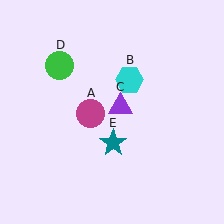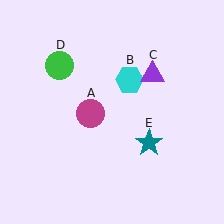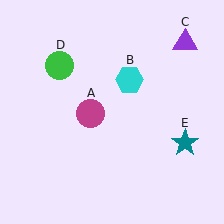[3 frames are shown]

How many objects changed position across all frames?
2 objects changed position: purple triangle (object C), teal star (object E).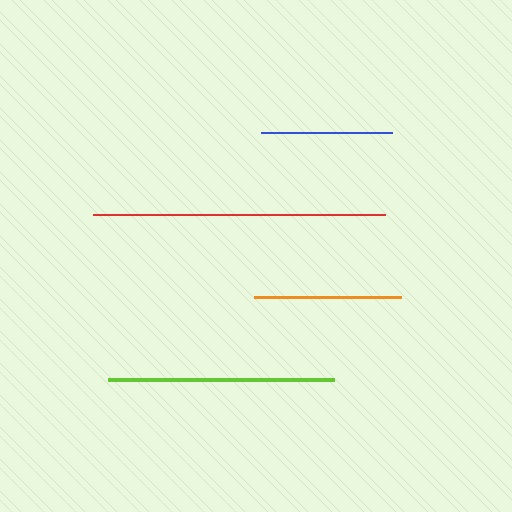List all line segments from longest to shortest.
From longest to shortest: red, lime, orange, blue.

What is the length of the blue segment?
The blue segment is approximately 132 pixels long.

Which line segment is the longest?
The red line is the longest at approximately 292 pixels.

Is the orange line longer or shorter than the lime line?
The lime line is longer than the orange line.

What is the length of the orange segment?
The orange segment is approximately 147 pixels long.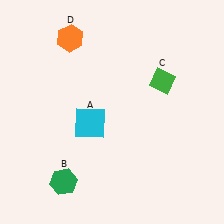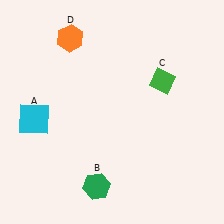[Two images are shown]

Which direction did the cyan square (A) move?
The cyan square (A) moved left.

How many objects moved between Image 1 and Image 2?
2 objects moved between the two images.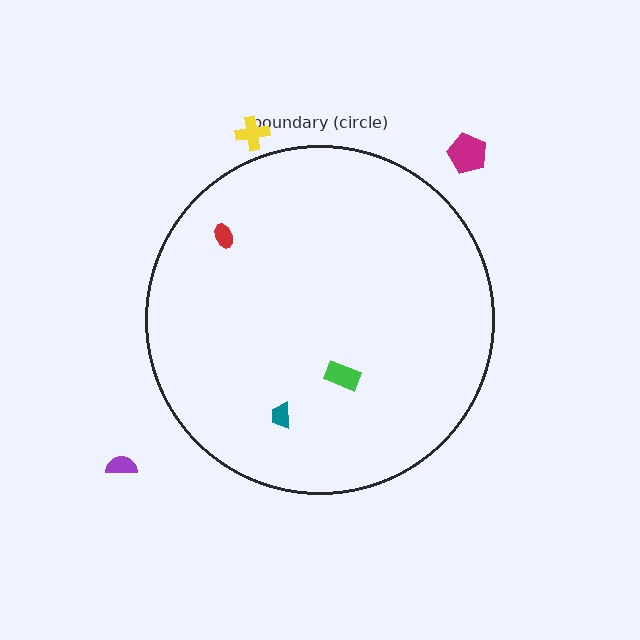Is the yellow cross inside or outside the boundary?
Outside.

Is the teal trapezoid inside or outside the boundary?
Inside.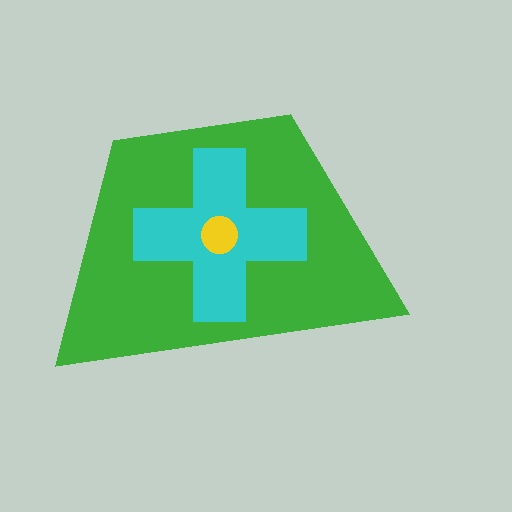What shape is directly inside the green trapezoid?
The cyan cross.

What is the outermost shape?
The green trapezoid.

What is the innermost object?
The yellow circle.